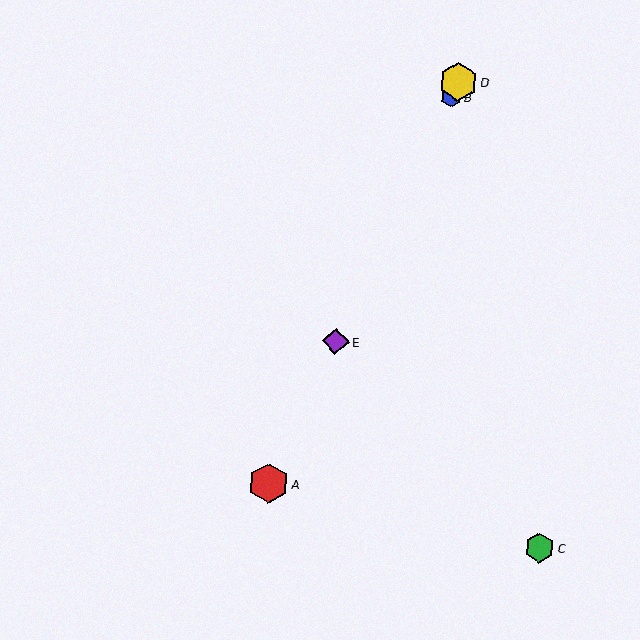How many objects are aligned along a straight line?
4 objects (A, B, D, E) are aligned along a straight line.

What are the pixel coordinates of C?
Object C is at (540, 548).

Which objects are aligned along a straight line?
Objects A, B, D, E are aligned along a straight line.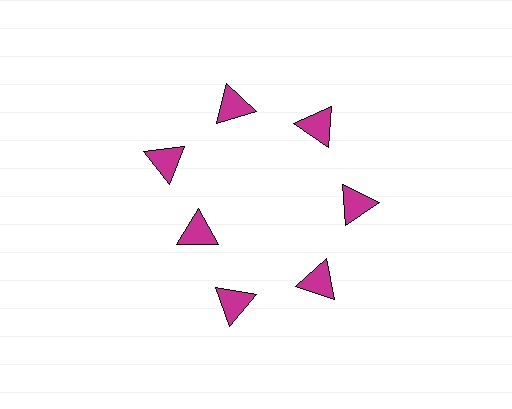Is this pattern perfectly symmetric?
No. The 7 magenta triangles are arranged in a ring, but one element near the 8 o'clock position is pulled inward toward the center, breaking the 7-fold rotational symmetry.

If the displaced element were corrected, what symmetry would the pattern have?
It would have 7-fold rotational symmetry — the pattern would map onto itself every 51 degrees.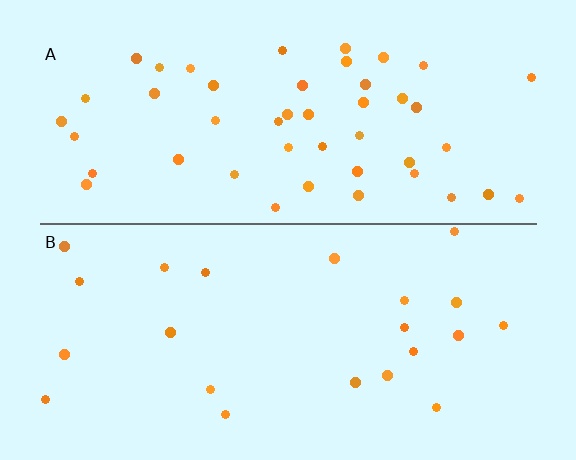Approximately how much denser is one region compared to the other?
Approximately 2.2× — region A over region B.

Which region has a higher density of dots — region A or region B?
A (the top).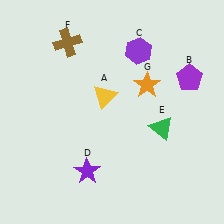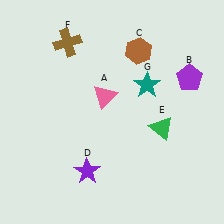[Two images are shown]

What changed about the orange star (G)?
In Image 1, G is orange. In Image 2, it changed to teal.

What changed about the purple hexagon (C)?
In Image 1, C is purple. In Image 2, it changed to brown.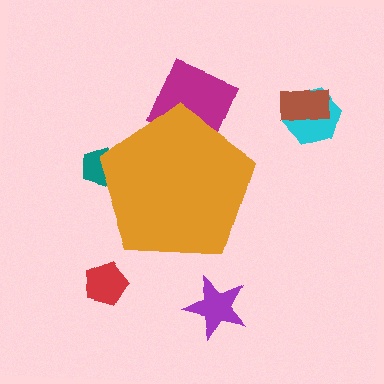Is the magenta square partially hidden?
Yes, the magenta square is partially hidden behind the orange pentagon.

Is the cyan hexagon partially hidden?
No, the cyan hexagon is fully visible.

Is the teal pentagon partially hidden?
Yes, the teal pentagon is partially hidden behind the orange pentagon.